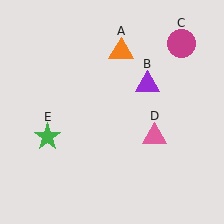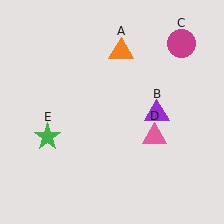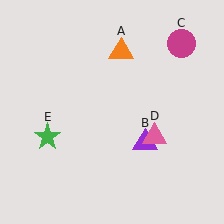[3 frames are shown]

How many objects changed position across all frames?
1 object changed position: purple triangle (object B).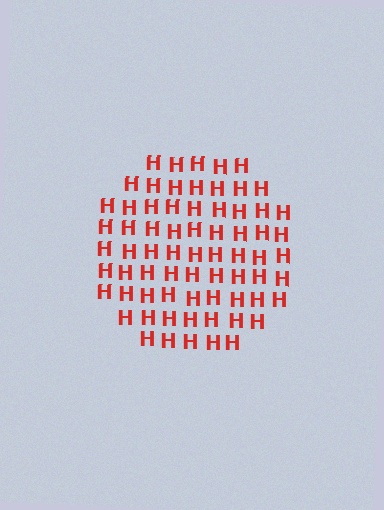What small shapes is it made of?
It is made of small letter H's.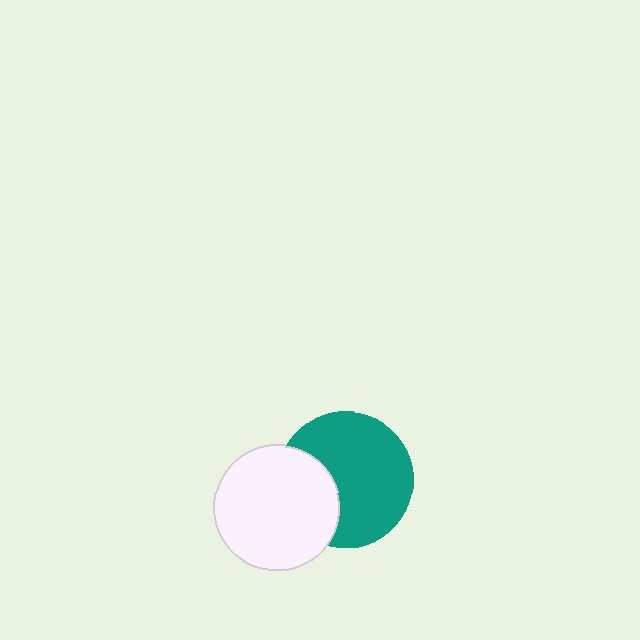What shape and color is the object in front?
The object in front is a white circle.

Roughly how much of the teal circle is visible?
Most of it is visible (roughly 70%).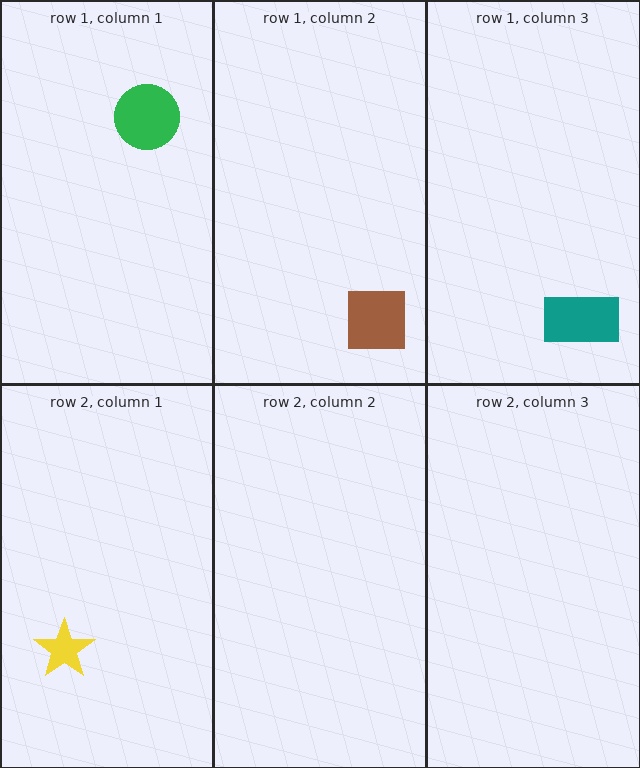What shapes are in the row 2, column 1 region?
The yellow star.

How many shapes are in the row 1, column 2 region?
1.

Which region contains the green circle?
The row 1, column 1 region.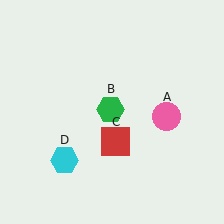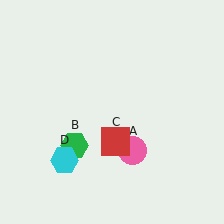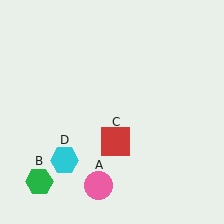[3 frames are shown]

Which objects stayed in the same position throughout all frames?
Red square (object C) and cyan hexagon (object D) remained stationary.